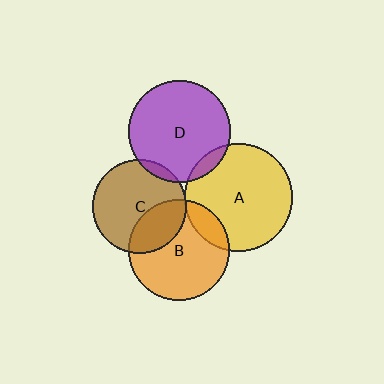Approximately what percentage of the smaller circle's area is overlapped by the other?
Approximately 5%.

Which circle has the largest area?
Circle A (yellow).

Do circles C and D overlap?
Yes.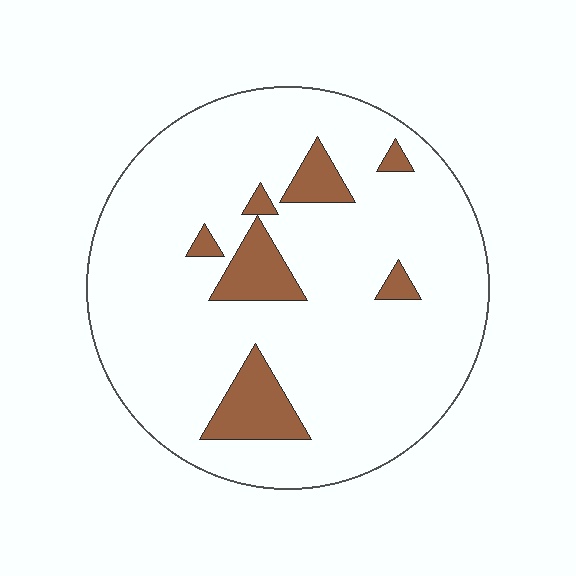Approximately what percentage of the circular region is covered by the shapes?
Approximately 10%.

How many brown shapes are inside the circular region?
7.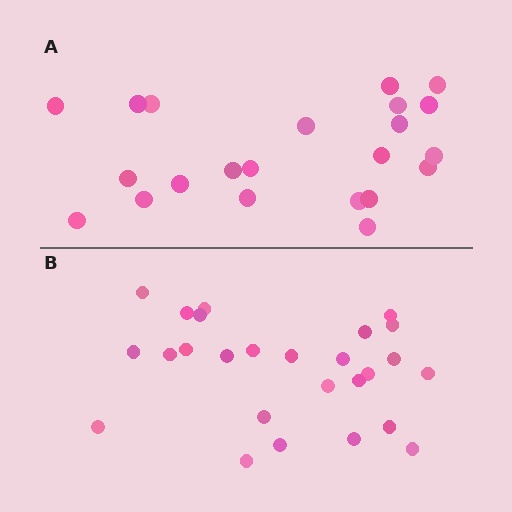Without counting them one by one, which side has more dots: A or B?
Region B (the bottom region) has more dots.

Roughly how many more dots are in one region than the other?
Region B has about 4 more dots than region A.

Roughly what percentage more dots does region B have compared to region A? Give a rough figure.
About 20% more.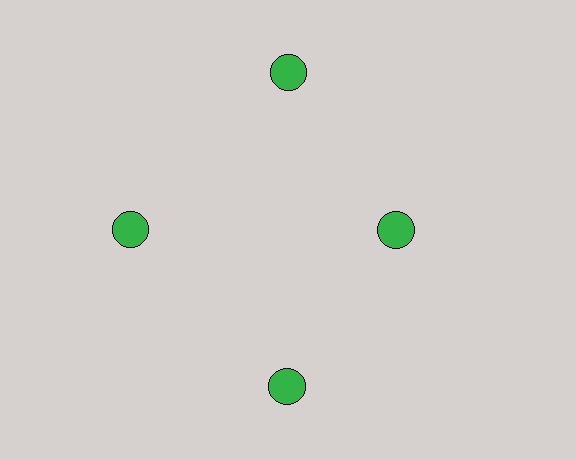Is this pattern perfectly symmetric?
No. The 4 green circles are arranged in a ring, but one element near the 3 o'clock position is pulled inward toward the center, breaking the 4-fold rotational symmetry.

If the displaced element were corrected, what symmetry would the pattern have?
It would have 4-fold rotational symmetry — the pattern would map onto itself every 90 degrees.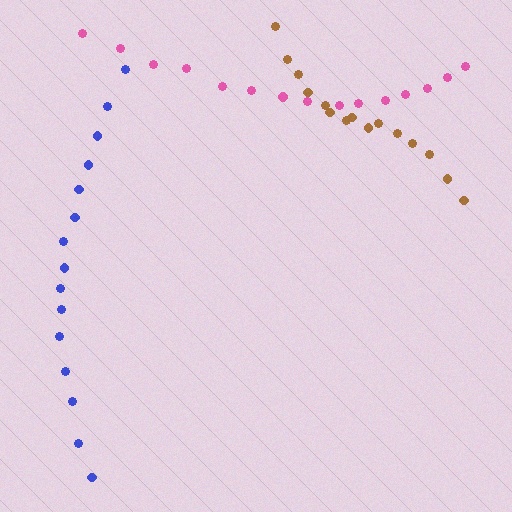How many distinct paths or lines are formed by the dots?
There are 3 distinct paths.